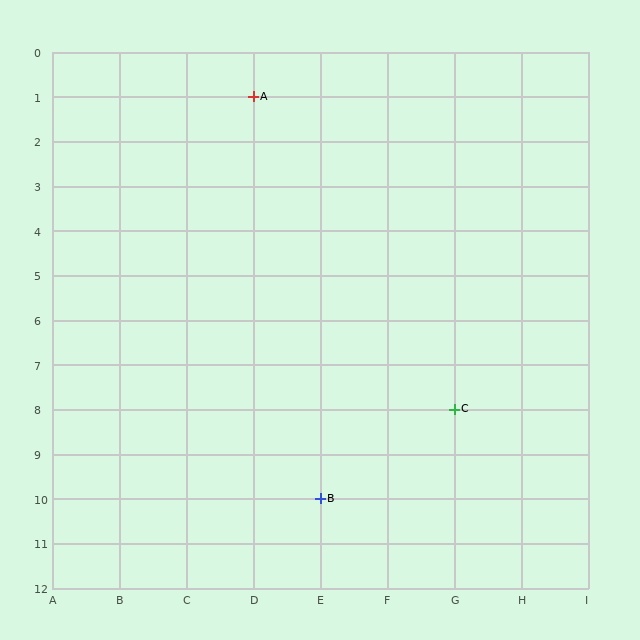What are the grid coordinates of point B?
Point B is at grid coordinates (E, 10).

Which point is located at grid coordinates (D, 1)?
Point A is at (D, 1).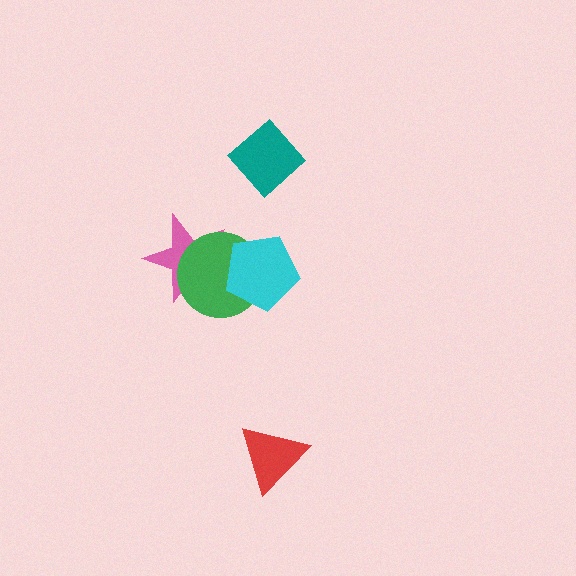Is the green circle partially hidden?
Yes, it is partially covered by another shape.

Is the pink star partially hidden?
Yes, it is partially covered by another shape.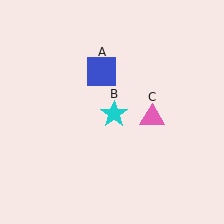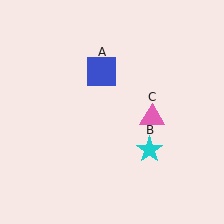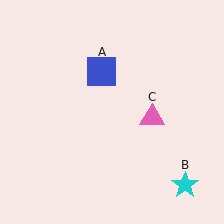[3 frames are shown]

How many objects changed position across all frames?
1 object changed position: cyan star (object B).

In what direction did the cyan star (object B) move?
The cyan star (object B) moved down and to the right.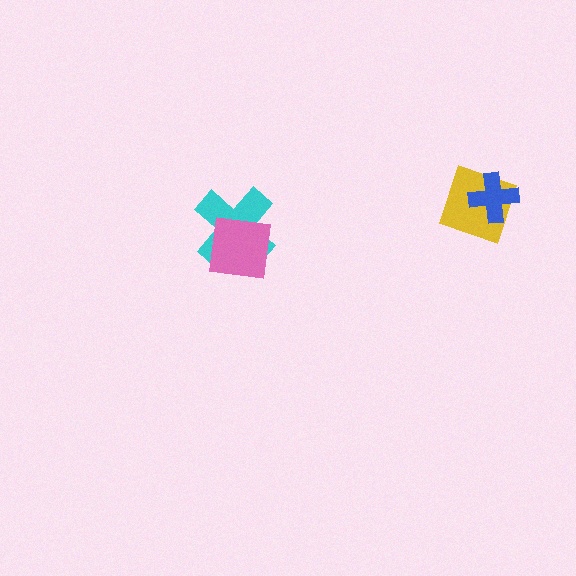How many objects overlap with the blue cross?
1 object overlaps with the blue cross.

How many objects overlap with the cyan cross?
1 object overlaps with the cyan cross.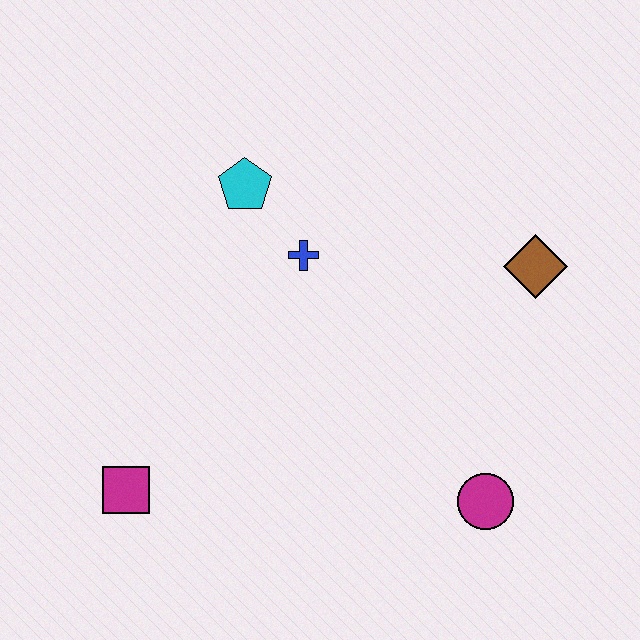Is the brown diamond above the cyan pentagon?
No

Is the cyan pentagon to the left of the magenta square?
No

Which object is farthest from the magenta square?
The brown diamond is farthest from the magenta square.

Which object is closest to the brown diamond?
The blue cross is closest to the brown diamond.